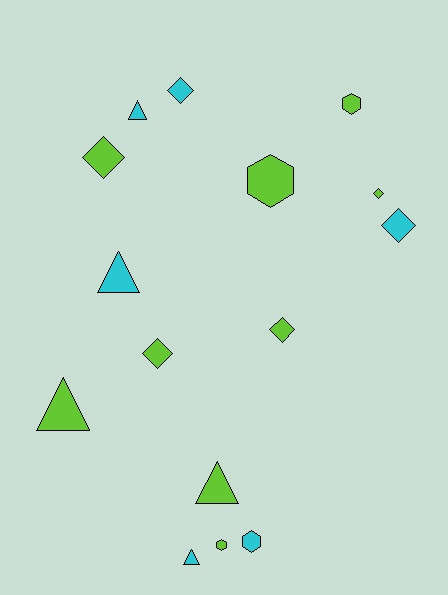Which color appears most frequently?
Lime, with 9 objects.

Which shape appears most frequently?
Diamond, with 6 objects.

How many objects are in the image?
There are 15 objects.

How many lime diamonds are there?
There are 4 lime diamonds.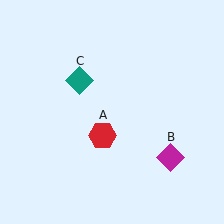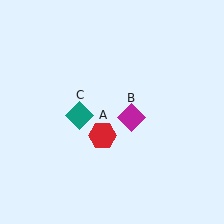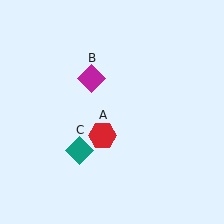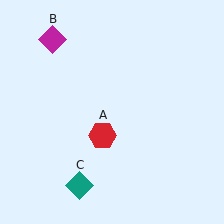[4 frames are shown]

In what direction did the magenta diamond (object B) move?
The magenta diamond (object B) moved up and to the left.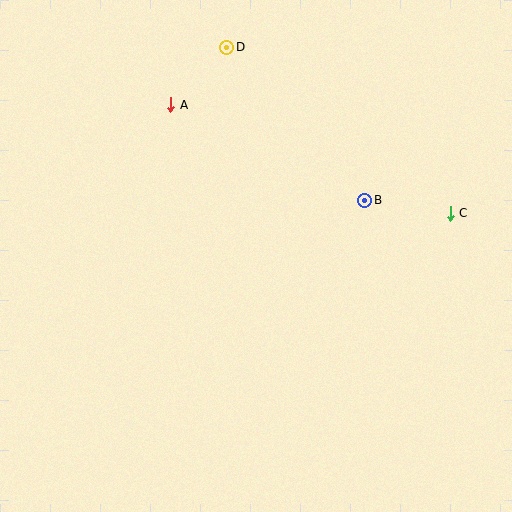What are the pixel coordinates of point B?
Point B is at (365, 200).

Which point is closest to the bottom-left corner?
Point A is closest to the bottom-left corner.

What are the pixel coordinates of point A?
Point A is at (171, 105).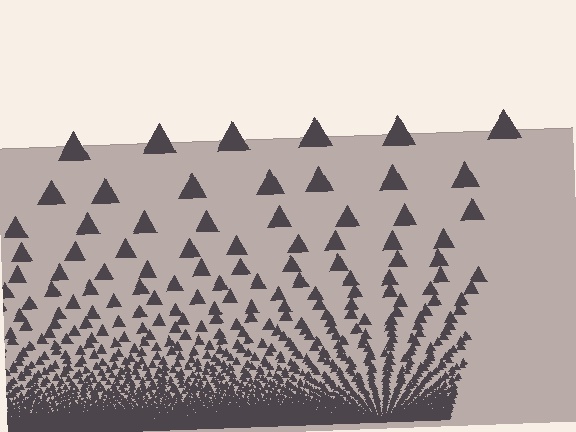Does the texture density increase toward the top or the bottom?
Density increases toward the bottom.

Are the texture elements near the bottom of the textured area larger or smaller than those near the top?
Smaller. The gradient is inverted — elements near the bottom are smaller and denser.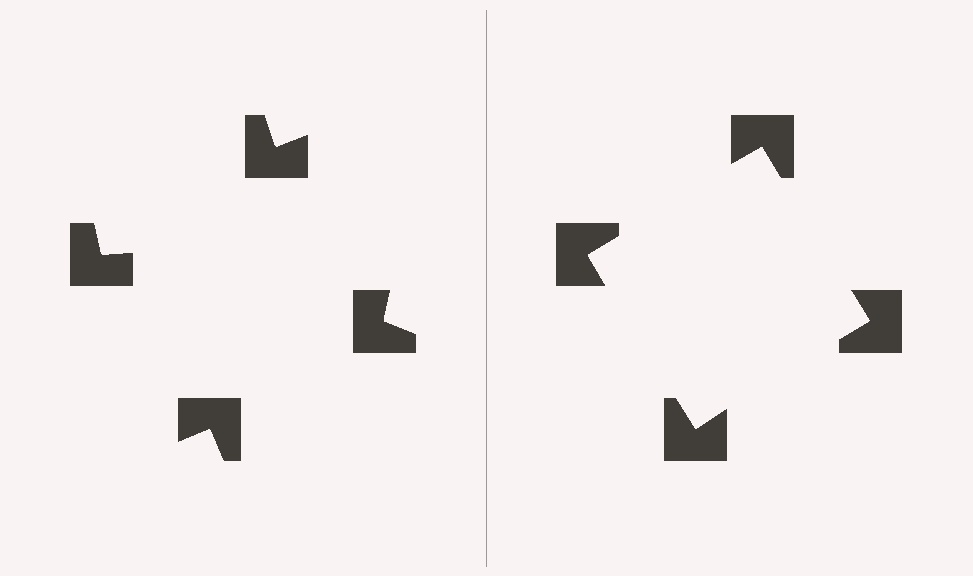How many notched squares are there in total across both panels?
8 — 4 on each side.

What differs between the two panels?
The notched squares are positioned identically on both sides; only the wedge orientations differ. On the right they align to a square; on the left they are misaligned.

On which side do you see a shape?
An illusory square appears on the right side. On the left side the wedge cuts are rotated, so no coherent shape forms.